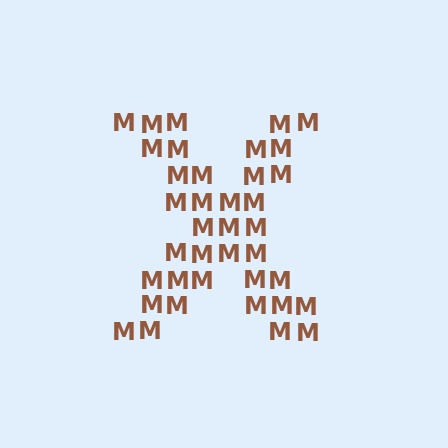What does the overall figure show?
The overall figure shows the letter X.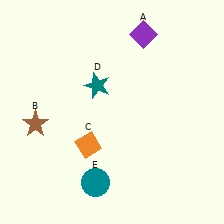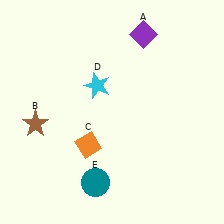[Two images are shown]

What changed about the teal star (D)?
In Image 1, D is teal. In Image 2, it changed to cyan.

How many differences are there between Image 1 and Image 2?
There is 1 difference between the two images.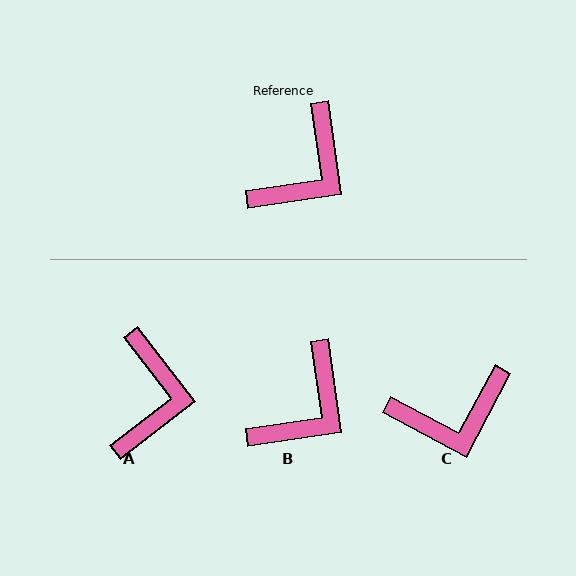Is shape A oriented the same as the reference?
No, it is off by about 29 degrees.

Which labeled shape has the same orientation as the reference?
B.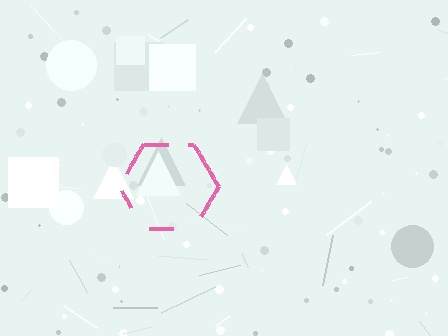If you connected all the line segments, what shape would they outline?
They would outline a hexagon.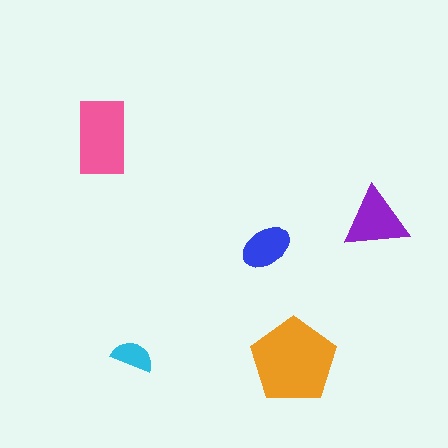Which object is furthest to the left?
The pink rectangle is leftmost.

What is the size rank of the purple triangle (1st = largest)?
3rd.